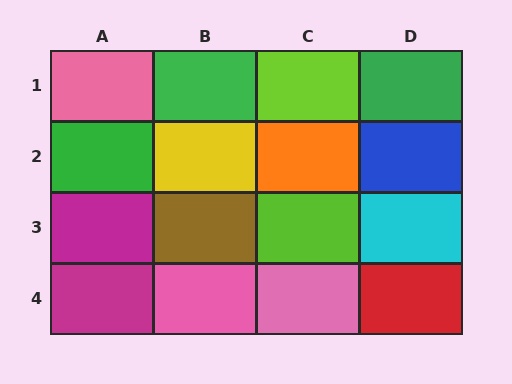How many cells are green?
3 cells are green.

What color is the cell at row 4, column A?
Magenta.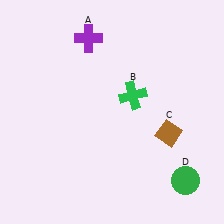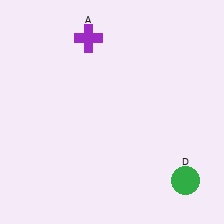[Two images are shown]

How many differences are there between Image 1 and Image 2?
There are 2 differences between the two images.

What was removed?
The green cross (B), the brown diamond (C) were removed in Image 2.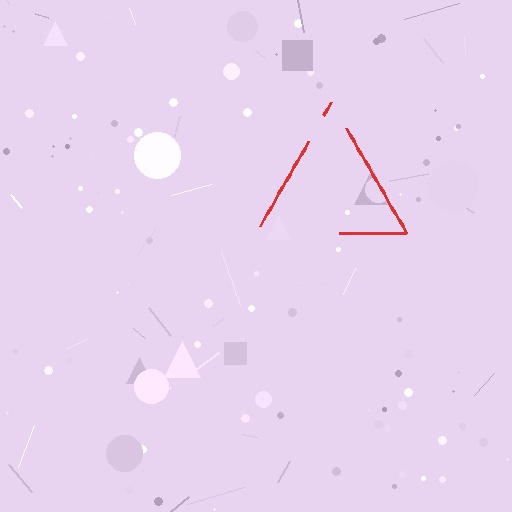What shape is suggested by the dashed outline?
The dashed outline suggests a triangle.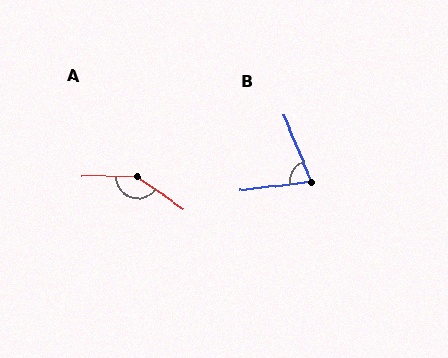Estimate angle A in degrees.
Approximately 145 degrees.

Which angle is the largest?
A, at approximately 145 degrees.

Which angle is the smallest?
B, at approximately 75 degrees.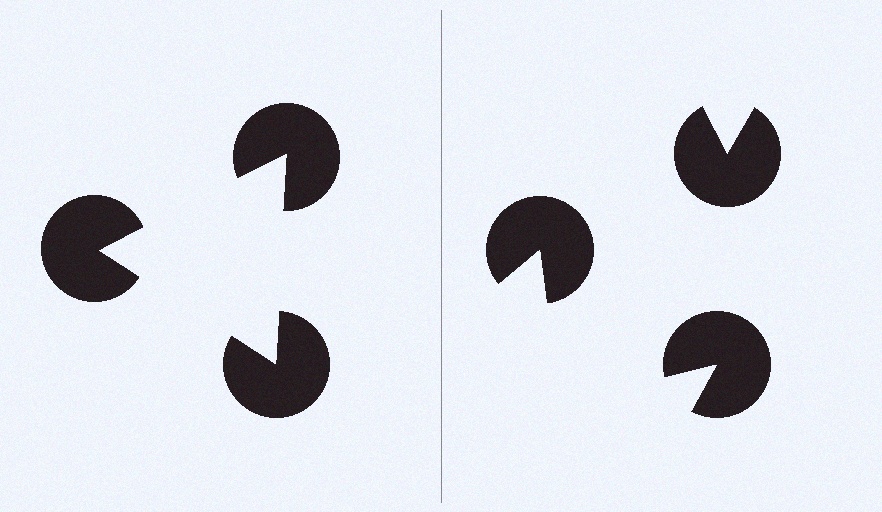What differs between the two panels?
The pac-man discs are positioned identically on both sides; only the wedge orientations differ. On the left they align to a triangle; on the right they are misaligned.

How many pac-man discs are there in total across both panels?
6 — 3 on each side.